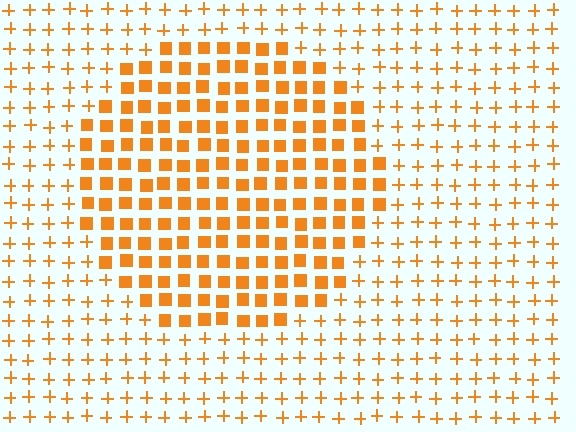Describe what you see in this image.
The image is filled with small orange elements arranged in a uniform grid. A circle-shaped region contains squares, while the surrounding area contains plus signs. The boundary is defined purely by the change in element shape.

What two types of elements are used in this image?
The image uses squares inside the circle region and plus signs outside it.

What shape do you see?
I see a circle.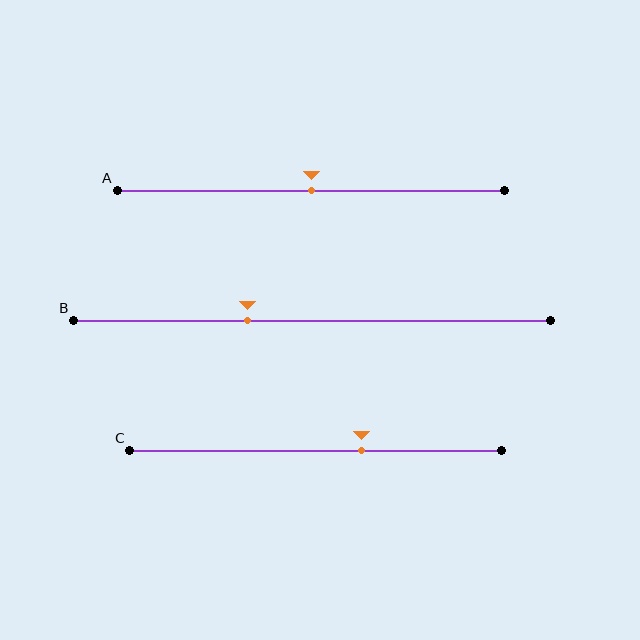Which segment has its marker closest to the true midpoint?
Segment A has its marker closest to the true midpoint.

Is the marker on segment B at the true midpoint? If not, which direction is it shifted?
No, the marker on segment B is shifted to the left by about 14% of the segment length.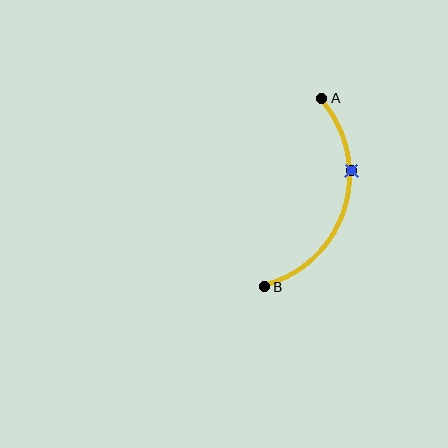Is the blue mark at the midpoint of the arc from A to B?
No. The blue mark lies on the arc but is closer to endpoint A. The arc midpoint would be at the point on the curve equidistant along the arc from both A and B.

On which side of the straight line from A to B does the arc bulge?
The arc bulges to the right of the straight line connecting A and B.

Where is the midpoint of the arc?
The arc midpoint is the point on the curve farthest from the straight line joining A and B. It sits to the right of that line.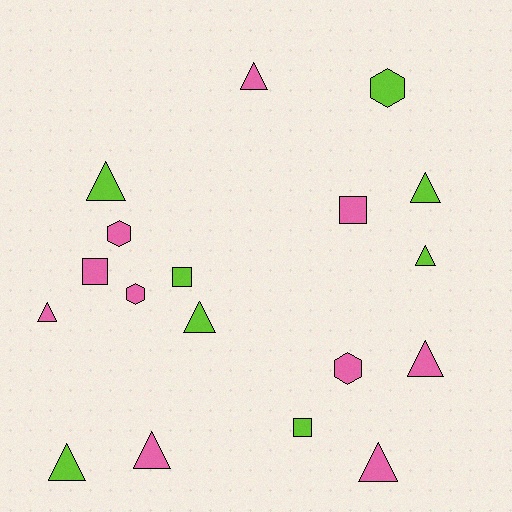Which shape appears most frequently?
Triangle, with 10 objects.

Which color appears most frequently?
Pink, with 10 objects.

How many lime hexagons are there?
There is 1 lime hexagon.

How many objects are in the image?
There are 18 objects.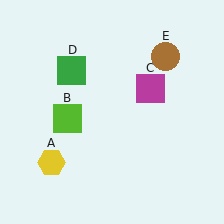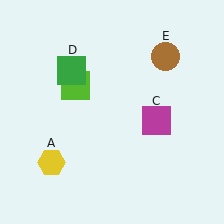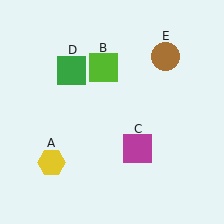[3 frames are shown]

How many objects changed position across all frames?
2 objects changed position: lime square (object B), magenta square (object C).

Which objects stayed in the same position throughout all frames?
Yellow hexagon (object A) and green square (object D) and brown circle (object E) remained stationary.